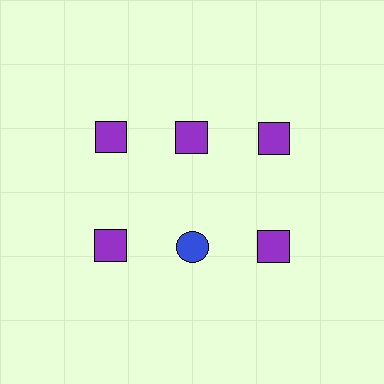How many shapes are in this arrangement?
There are 6 shapes arranged in a grid pattern.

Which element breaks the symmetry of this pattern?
The blue circle in the second row, second from left column breaks the symmetry. All other shapes are purple squares.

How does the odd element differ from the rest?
It differs in both color (blue instead of purple) and shape (circle instead of square).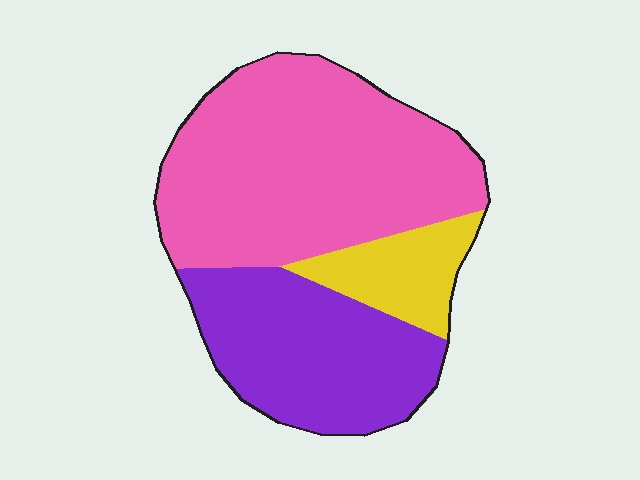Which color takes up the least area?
Yellow, at roughly 15%.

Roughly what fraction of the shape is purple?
Purple covers roughly 35% of the shape.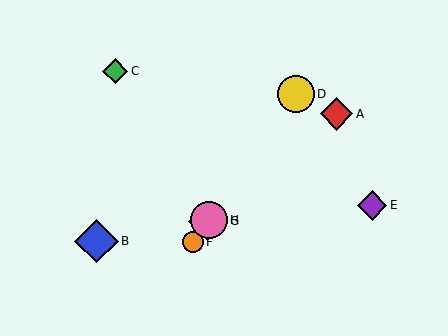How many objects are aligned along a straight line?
4 objects (D, F, G, H) are aligned along a straight line.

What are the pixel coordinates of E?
Object E is at (372, 205).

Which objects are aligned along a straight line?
Objects D, F, G, H are aligned along a straight line.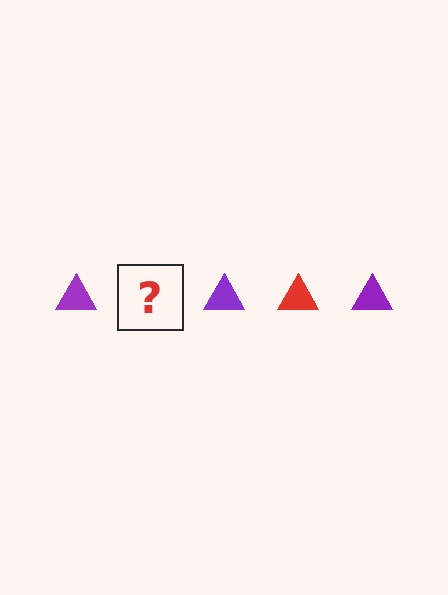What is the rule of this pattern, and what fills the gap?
The rule is that the pattern cycles through purple, red triangles. The gap should be filled with a red triangle.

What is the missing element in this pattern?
The missing element is a red triangle.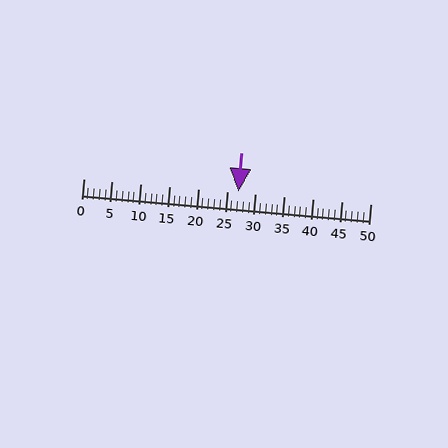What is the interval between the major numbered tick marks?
The major tick marks are spaced 5 units apart.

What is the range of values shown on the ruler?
The ruler shows values from 0 to 50.